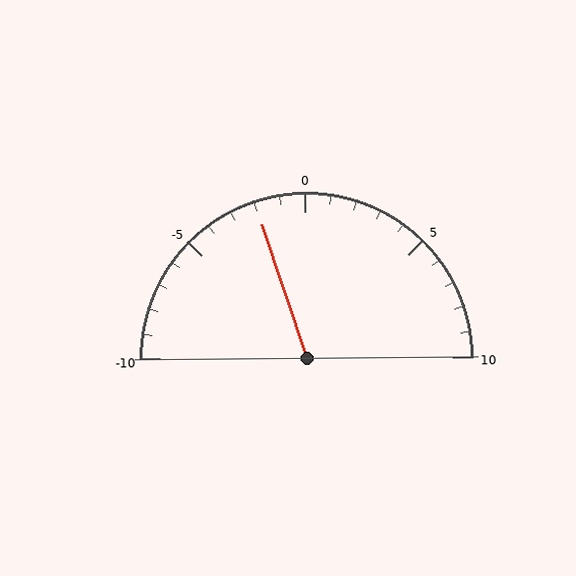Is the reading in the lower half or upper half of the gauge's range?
The reading is in the lower half of the range (-10 to 10).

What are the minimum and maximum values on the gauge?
The gauge ranges from -10 to 10.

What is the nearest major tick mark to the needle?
The nearest major tick mark is 0.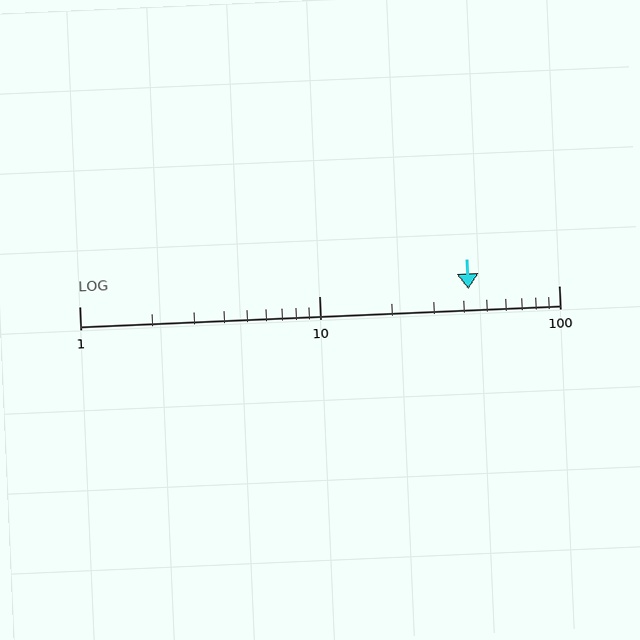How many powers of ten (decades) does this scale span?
The scale spans 2 decades, from 1 to 100.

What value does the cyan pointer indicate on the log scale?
The pointer indicates approximately 42.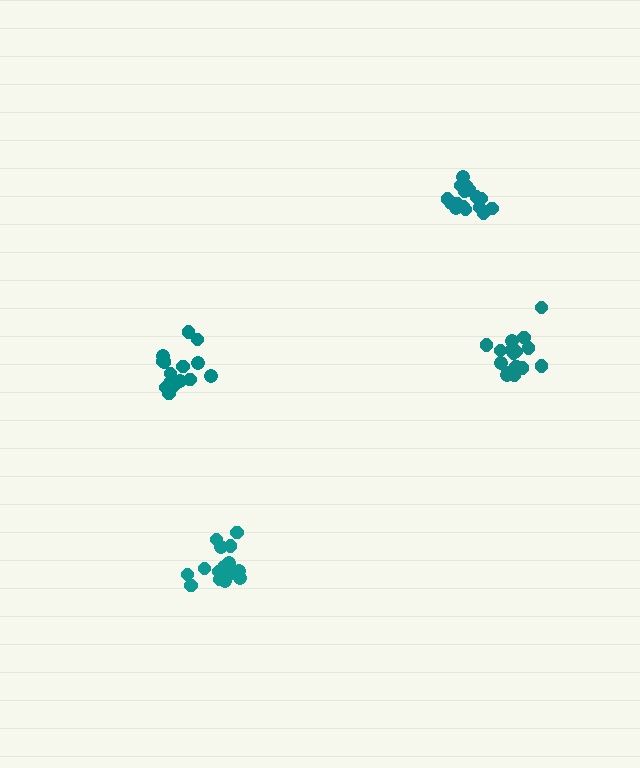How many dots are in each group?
Group 1: 15 dots, Group 2: 16 dots, Group 3: 16 dots, Group 4: 15 dots (62 total).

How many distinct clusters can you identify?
There are 4 distinct clusters.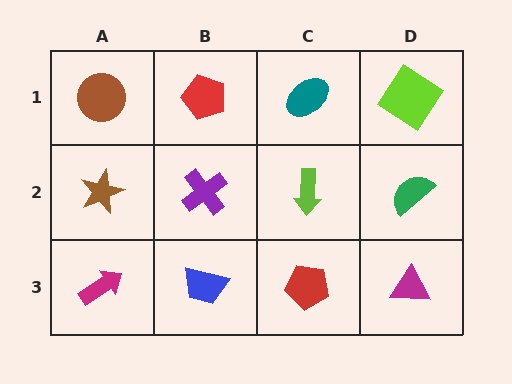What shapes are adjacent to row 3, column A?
A brown star (row 2, column A), a blue trapezoid (row 3, column B).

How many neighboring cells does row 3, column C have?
3.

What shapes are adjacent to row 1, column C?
A lime arrow (row 2, column C), a red pentagon (row 1, column B), a lime diamond (row 1, column D).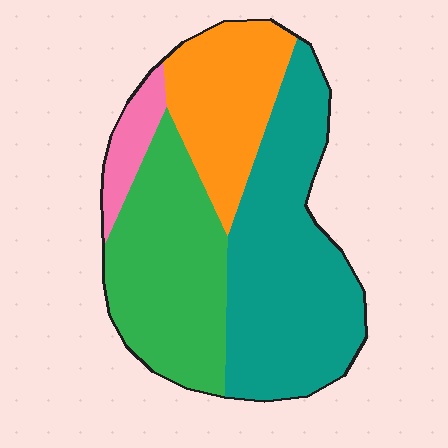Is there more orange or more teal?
Teal.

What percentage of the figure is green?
Green takes up between a sixth and a third of the figure.